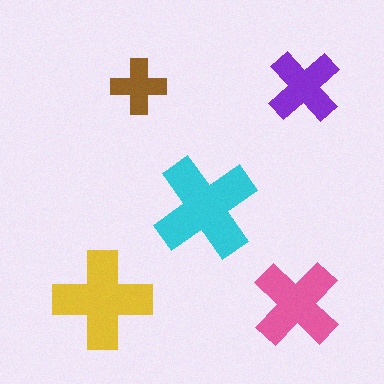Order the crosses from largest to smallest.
the cyan one, the yellow one, the pink one, the purple one, the brown one.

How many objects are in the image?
There are 5 objects in the image.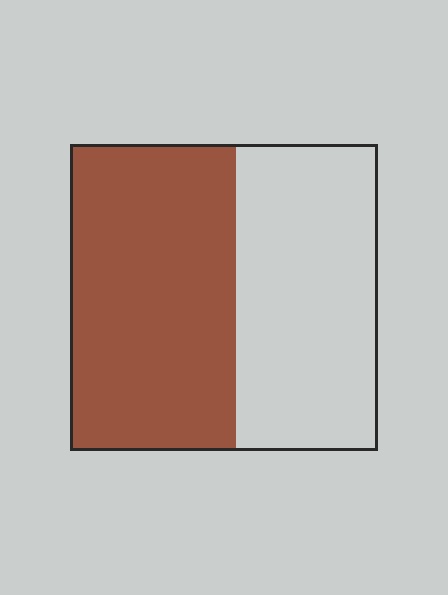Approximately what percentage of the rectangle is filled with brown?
Approximately 55%.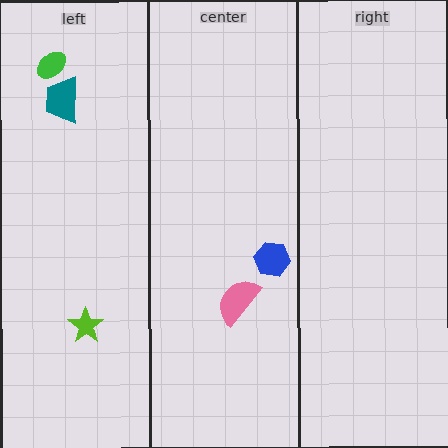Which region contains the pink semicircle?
The center region.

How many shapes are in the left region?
3.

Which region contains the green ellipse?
The left region.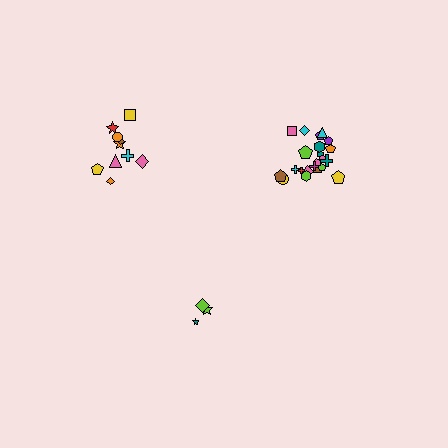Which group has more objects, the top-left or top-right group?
The top-right group.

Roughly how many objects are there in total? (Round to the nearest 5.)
Roughly 35 objects in total.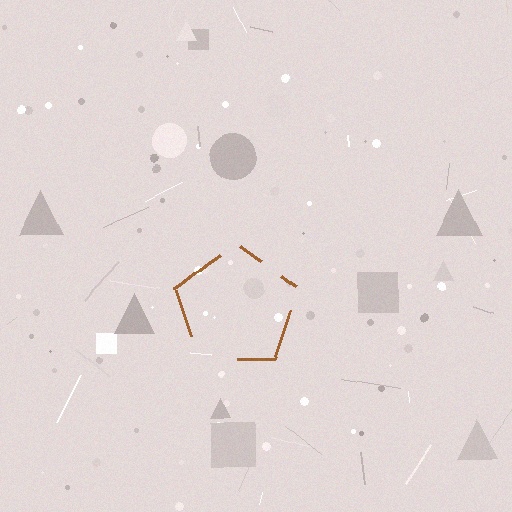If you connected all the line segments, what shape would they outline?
They would outline a pentagon.